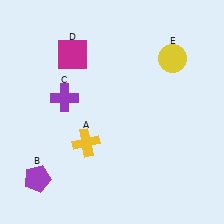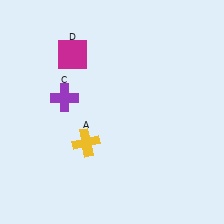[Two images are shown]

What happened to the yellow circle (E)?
The yellow circle (E) was removed in Image 2. It was in the top-right area of Image 1.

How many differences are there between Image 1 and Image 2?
There are 2 differences between the two images.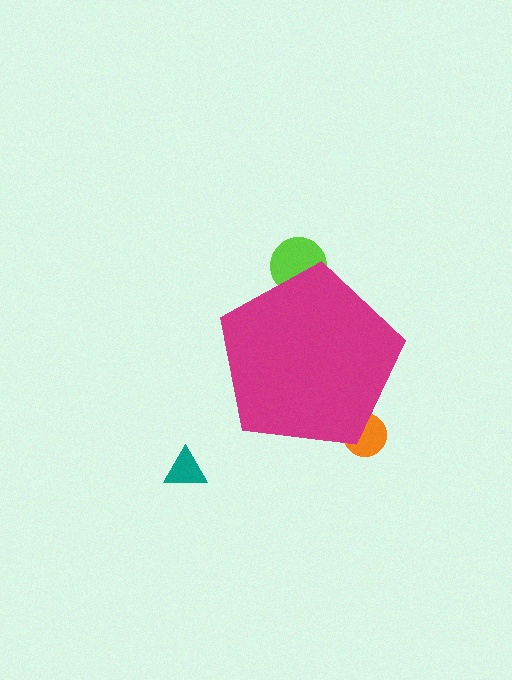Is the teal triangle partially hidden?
No, the teal triangle is fully visible.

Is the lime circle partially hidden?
Yes, the lime circle is partially hidden behind the magenta pentagon.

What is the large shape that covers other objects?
A magenta pentagon.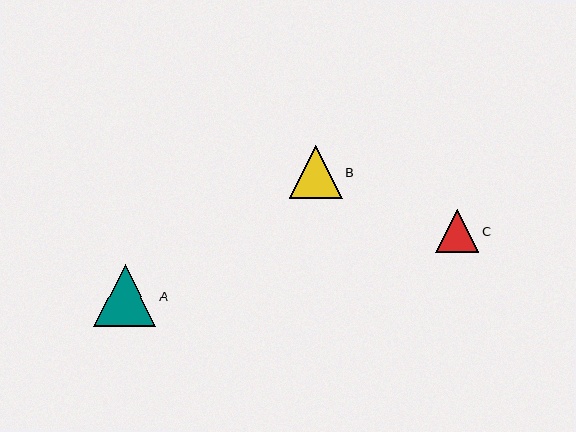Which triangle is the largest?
Triangle A is the largest with a size of approximately 62 pixels.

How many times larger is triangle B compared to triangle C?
Triangle B is approximately 1.2 times the size of triangle C.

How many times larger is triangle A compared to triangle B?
Triangle A is approximately 1.2 times the size of triangle B.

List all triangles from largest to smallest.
From largest to smallest: A, B, C.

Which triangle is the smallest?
Triangle C is the smallest with a size of approximately 43 pixels.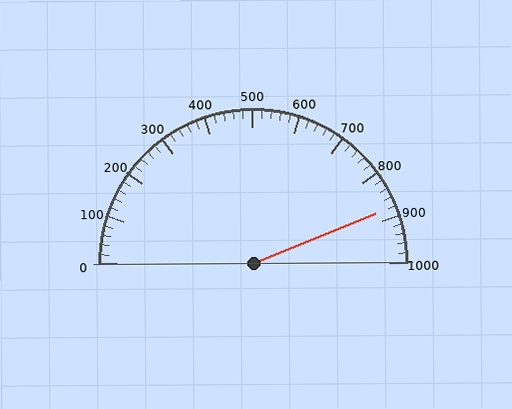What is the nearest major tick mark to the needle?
The nearest major tick mark is 900.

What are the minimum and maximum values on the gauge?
The gauge ranges from 0 to 1000.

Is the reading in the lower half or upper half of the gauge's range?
The reading is in the upper half of the range (0 to 1000).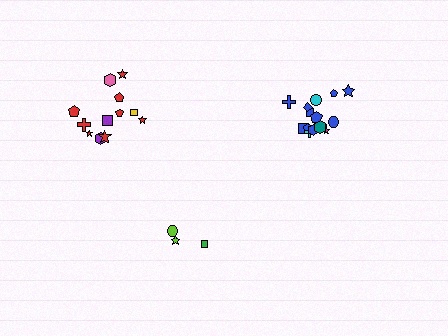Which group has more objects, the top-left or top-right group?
The top-right group.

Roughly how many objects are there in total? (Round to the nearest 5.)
Roughly 30 objects in total.